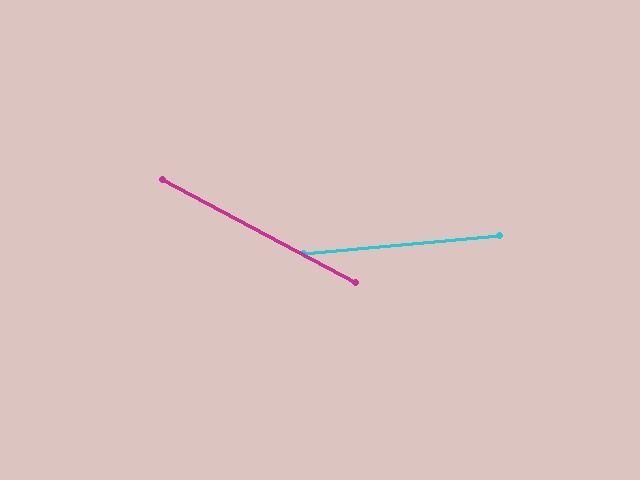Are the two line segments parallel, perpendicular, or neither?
Neither parallel nor perpendicular — they differ by about 33°.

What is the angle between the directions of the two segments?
Approximately 33 degrees.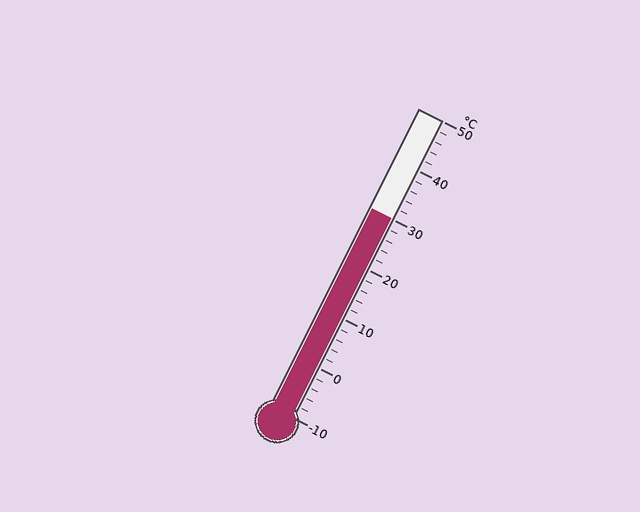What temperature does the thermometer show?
The thermometer shows approximately 30°C.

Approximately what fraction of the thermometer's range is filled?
The thermometer is filled to approximately 65% of its range.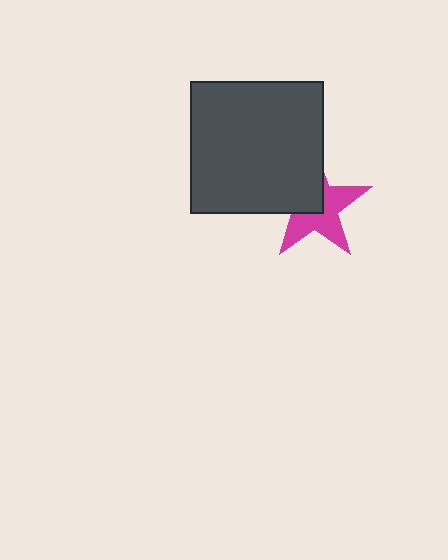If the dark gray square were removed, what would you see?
You would see the complete magenta star.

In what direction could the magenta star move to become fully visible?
The magenta star could move toward the lower-right. That would shift it out from behind the dark gray square entirely.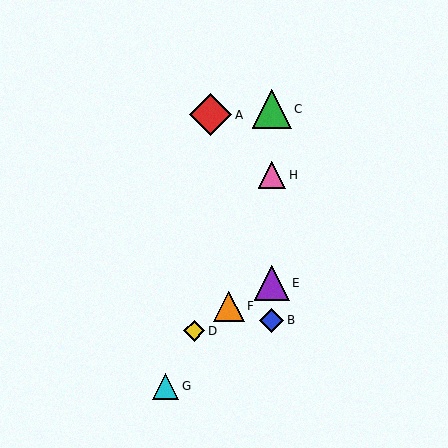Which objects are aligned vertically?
Objects B, C, E, H are aligned vertically.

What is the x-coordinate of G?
Object G is at x≈166.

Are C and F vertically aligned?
No, C is at x≈272 and F is at x≈229.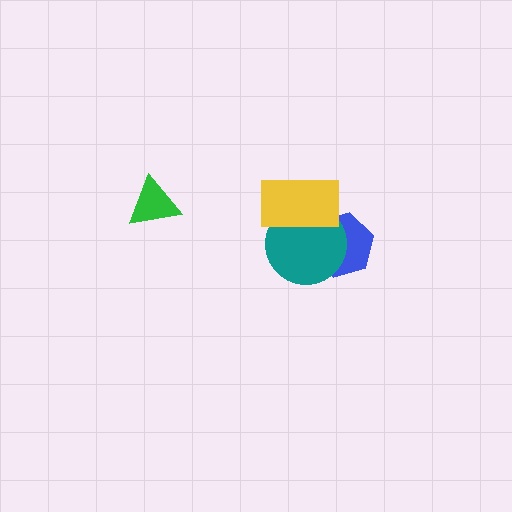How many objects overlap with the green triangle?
0 objects overlap with the green triangle.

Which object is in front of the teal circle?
The yellow rectangle is in front of the teal circle.